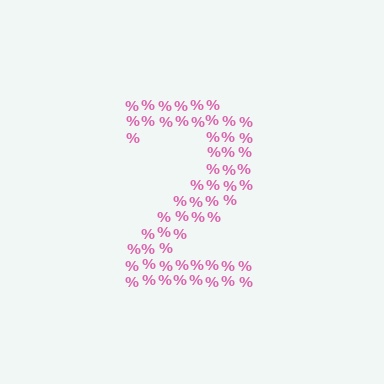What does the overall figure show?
The overall figure shows the digit 2.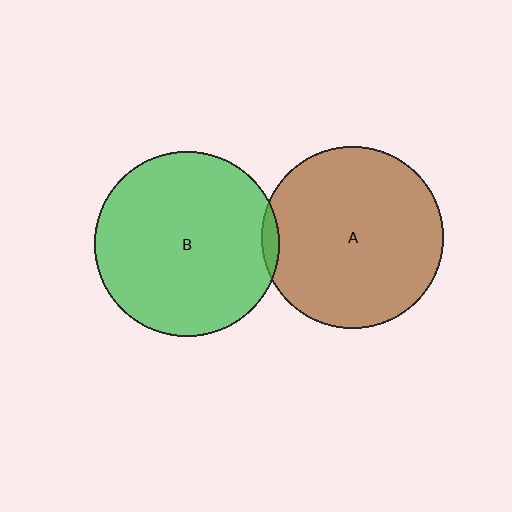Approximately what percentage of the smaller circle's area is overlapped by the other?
Approximately 5%.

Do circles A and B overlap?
Yes.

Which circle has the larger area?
Circle B (green).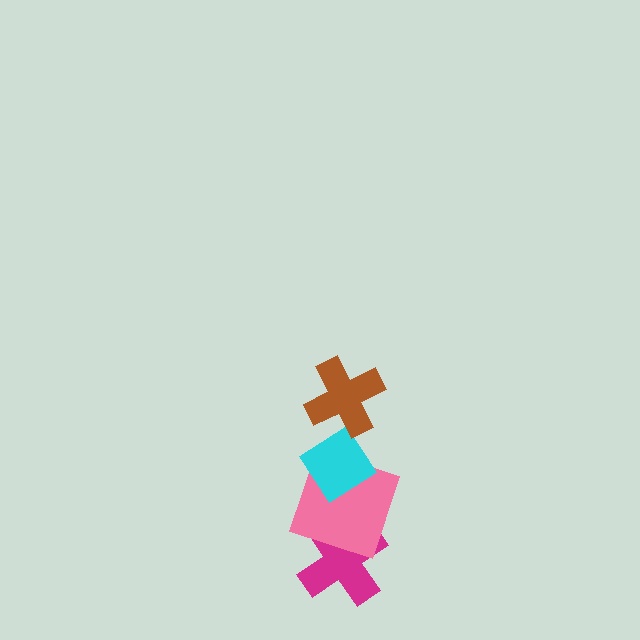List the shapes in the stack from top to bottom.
From top to bottom: the brown cross, the cyan diamond, the pink square, the magenta cross.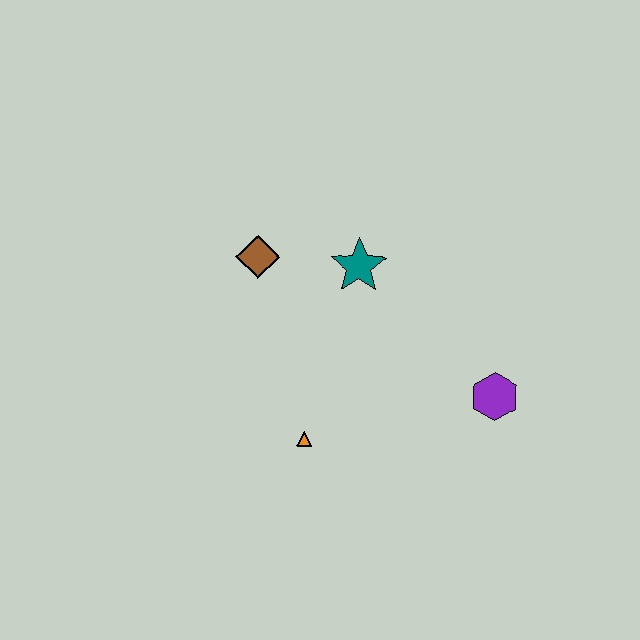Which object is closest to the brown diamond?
The teal star is closest to the brown diamond.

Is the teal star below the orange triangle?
No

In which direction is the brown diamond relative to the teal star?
The brown diamond is to the left of the teal star.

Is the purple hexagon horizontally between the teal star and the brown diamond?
No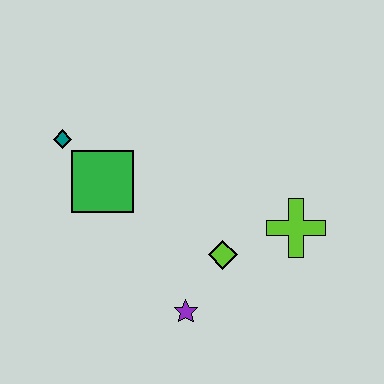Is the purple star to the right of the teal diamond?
Yes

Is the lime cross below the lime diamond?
No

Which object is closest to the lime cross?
The lime diamond is closest to the lime cross.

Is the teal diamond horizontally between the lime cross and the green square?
No